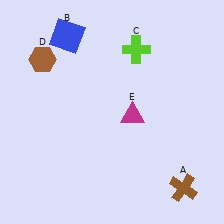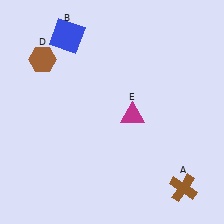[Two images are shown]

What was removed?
The lime cross (C) was removed in Image 2.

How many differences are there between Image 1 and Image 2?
There is 1 difference between the two images.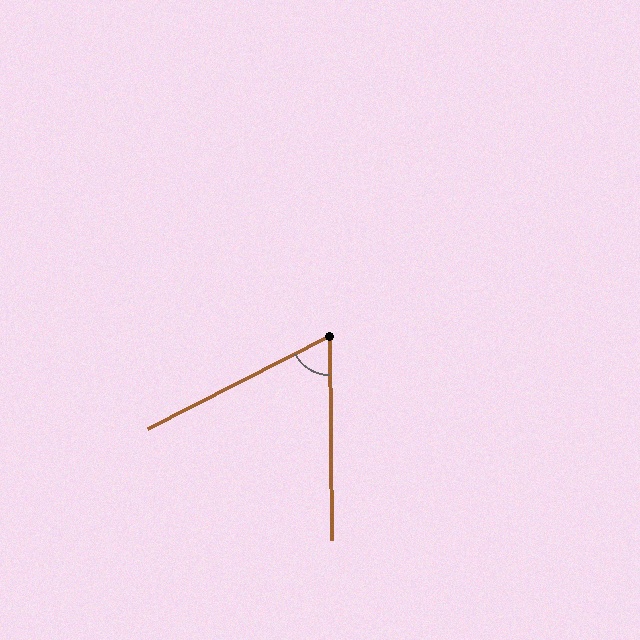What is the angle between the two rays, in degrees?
Approximately 63 degrees.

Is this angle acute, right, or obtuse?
It is acute.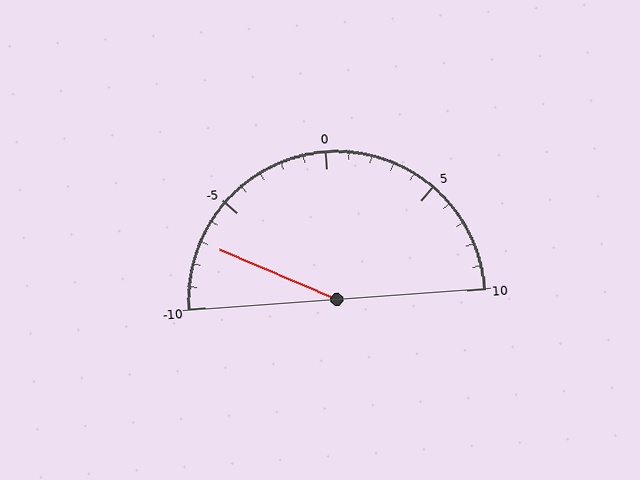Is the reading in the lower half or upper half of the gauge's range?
The reading is in the lower half of the range (-10 to 10).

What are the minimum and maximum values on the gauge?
The gauge ranges from -10 to 10.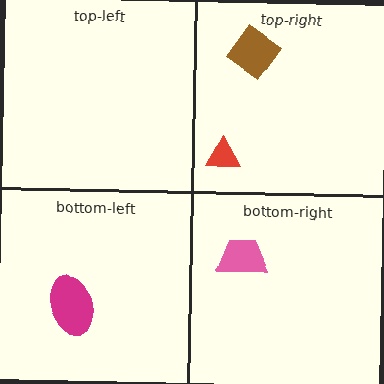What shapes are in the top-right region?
The red triangle, the brown diamond.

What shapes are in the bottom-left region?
The magenta ellipse.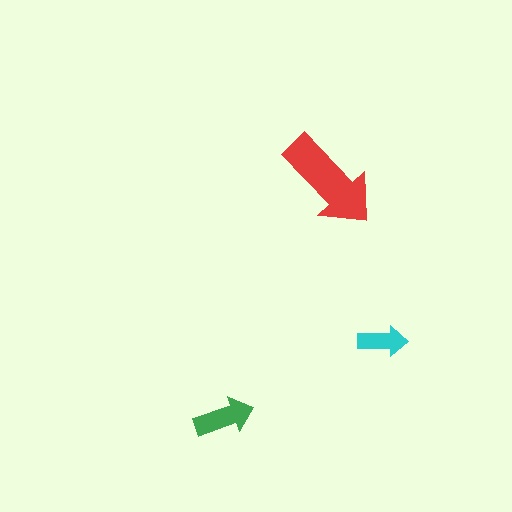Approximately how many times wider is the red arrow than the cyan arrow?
About 2 times wider.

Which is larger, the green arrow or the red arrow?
The red one.